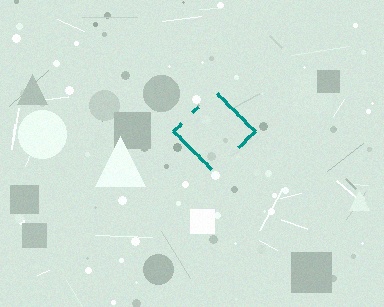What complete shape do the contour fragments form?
The contour fragments form a diamond.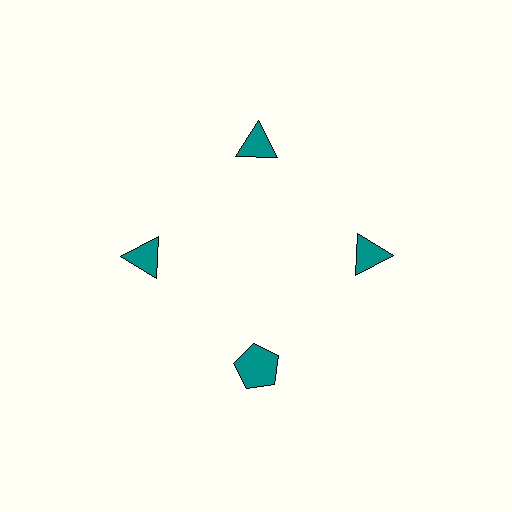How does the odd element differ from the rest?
It has a different shape: pentagon instead of triangle.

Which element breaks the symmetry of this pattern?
The teal pentagon at roughly the 6 o'clock position breaks the symmetry. All other shapes are teal triangles.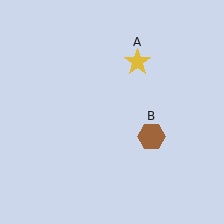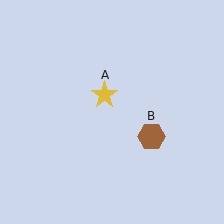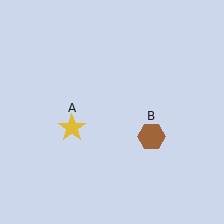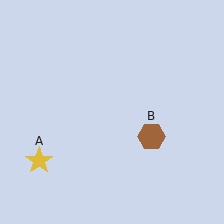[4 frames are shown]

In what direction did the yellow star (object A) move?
The yellow star (object A) moved down and to the left.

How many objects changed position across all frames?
1 object changed position: yellow star (object A).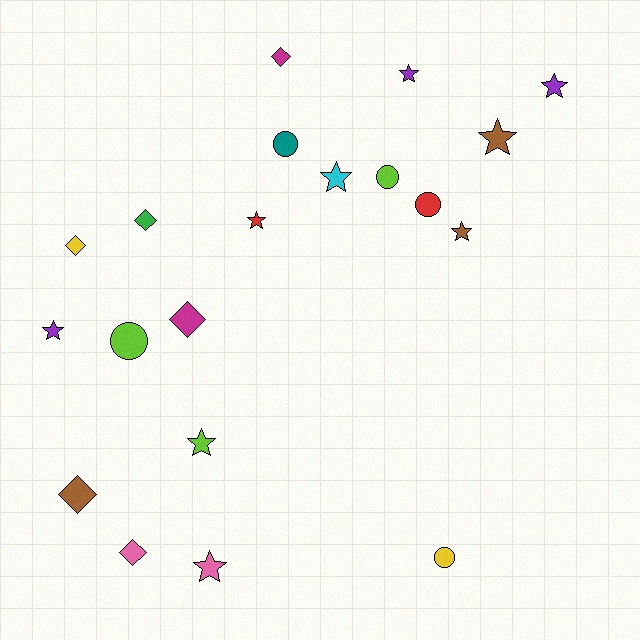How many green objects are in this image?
There is 1 green object.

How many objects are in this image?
There are 20 objects.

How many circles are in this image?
There are 5 circles.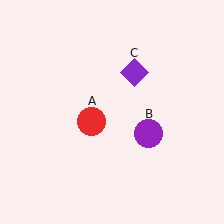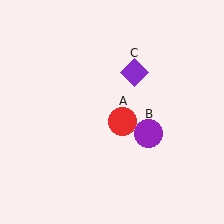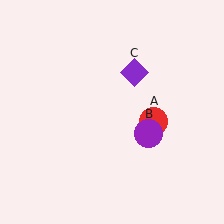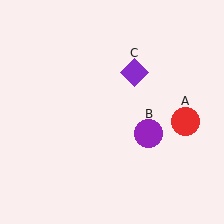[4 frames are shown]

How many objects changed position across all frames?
1 object changed position: red circle (object A).